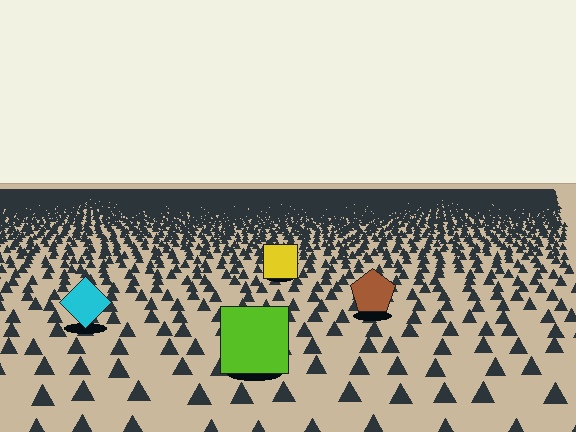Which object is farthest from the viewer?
The yellow square is farthest from the viewer. It appears smaller and the ground texture around it is denser.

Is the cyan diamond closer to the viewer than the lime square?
No. The lime square is closer — you can tell from the texture gradient: the ground texture is coarser near it.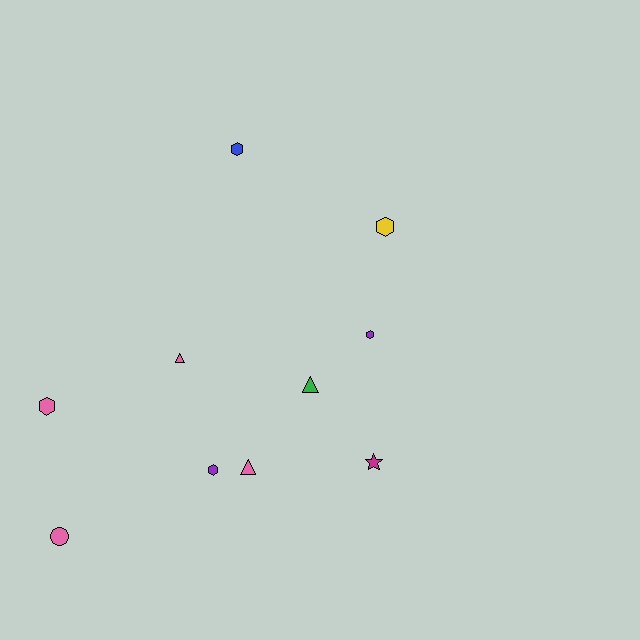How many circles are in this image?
There is 1 circle.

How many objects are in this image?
There are 10 objects.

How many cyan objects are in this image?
There are no cyan objects.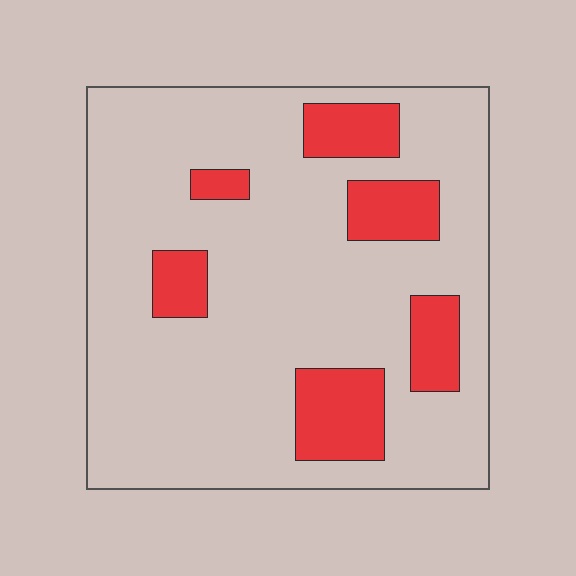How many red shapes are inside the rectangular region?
6.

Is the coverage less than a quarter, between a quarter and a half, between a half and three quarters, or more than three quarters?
Less than a quarter.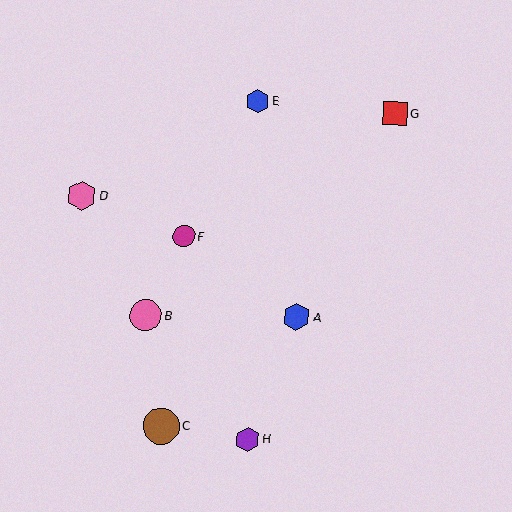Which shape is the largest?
The brown circle (labeled C) is the largest.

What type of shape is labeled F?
Shape F is a magenta circle.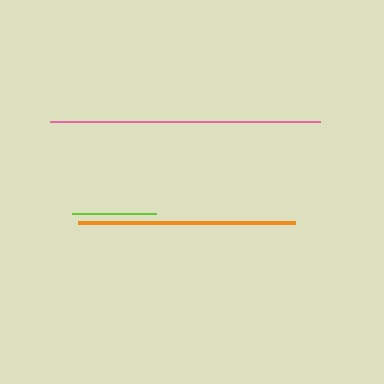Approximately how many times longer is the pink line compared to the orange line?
The pink line is approximately 1.2 times the length of the orange line.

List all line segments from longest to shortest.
From longest to shortest: pink, orange, lime.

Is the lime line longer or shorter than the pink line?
The pink line is longer than the lime line.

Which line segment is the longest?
The pink line is the longest at approximately 270 pixels.